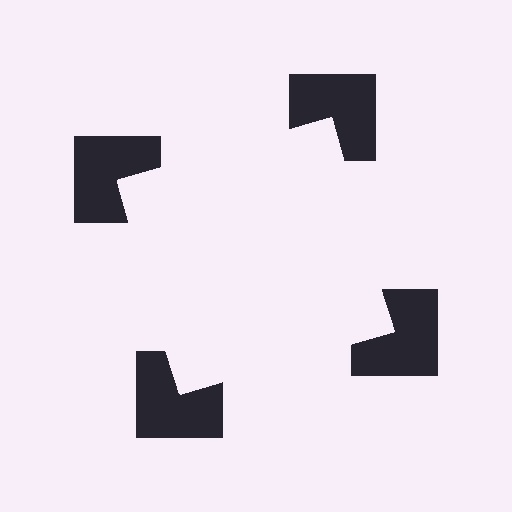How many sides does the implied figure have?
4 sides.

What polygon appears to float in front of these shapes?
An illusory square — its edges are inferred from the aligned wedge cuts in the notched squares, not physically drawn.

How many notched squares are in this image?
There are 4 — one at each vertex of the illusory square.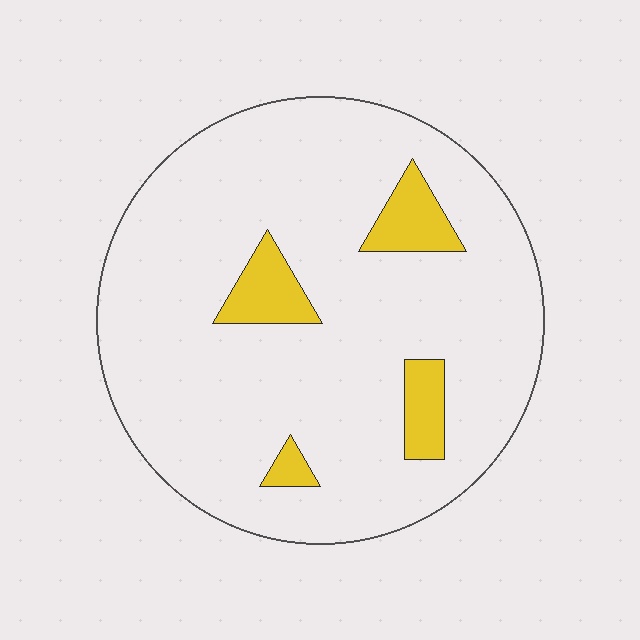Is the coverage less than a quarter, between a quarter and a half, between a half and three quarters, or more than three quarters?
Less than a quarter.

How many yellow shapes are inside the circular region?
4.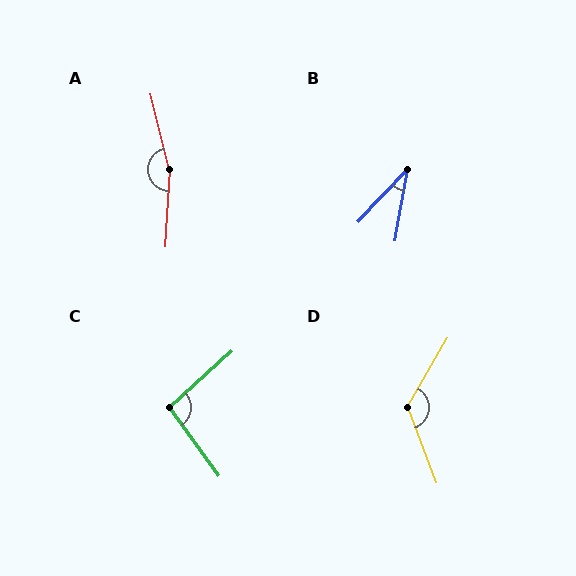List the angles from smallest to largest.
B (34°), C (96°), D (129°), A (163°).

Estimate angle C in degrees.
Approximately 96 degrees.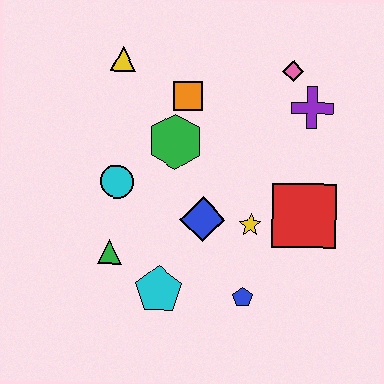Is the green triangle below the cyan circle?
Yes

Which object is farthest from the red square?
The yellow triangle is farthest from the red square.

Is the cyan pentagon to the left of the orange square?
Yes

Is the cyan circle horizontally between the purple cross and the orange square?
No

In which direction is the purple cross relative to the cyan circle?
The purple cross is to the right of the cyan circle.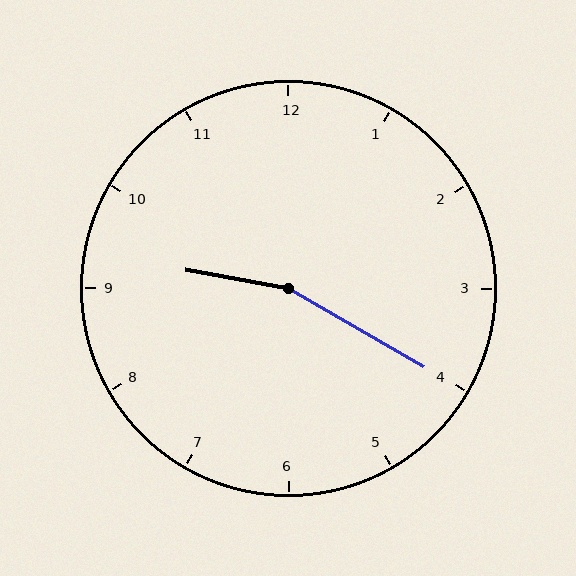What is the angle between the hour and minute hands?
Approximately 160 degrees.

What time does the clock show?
9:20.